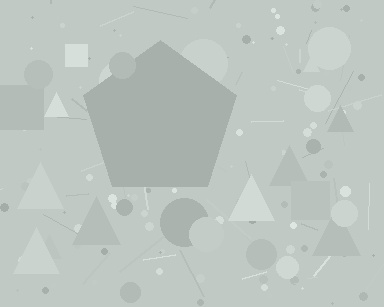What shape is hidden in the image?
A pentagon is hidden in the image.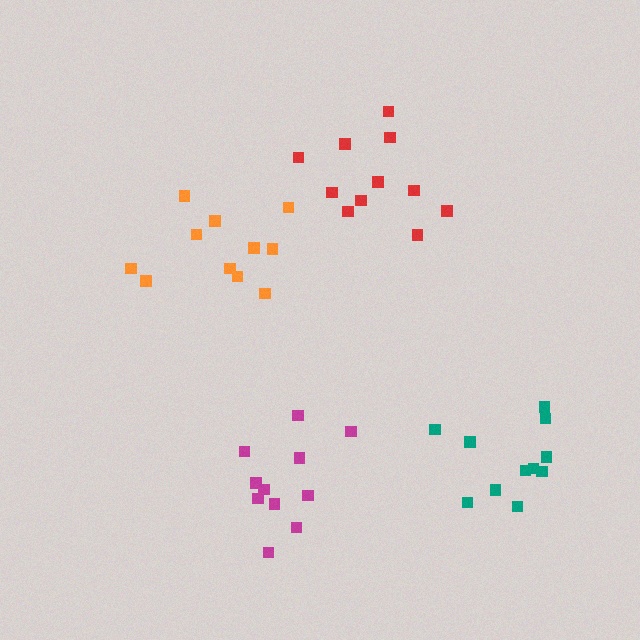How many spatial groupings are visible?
There are 4 spatial groupings.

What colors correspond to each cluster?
The clusters are colored: orange, magenta, red, teal.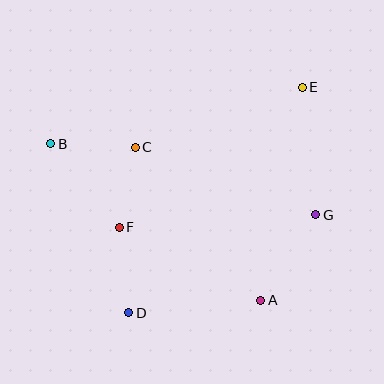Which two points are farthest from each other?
Points D and E are farthest from each other.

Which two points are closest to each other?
Points C and F are closest to each other.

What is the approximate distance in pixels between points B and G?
The distance between B and G is approximately 274 pixels.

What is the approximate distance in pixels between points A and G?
The distance between A and G is approximately 101 pixels.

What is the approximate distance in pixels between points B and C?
The distance between B and C is approximately 85 pixels.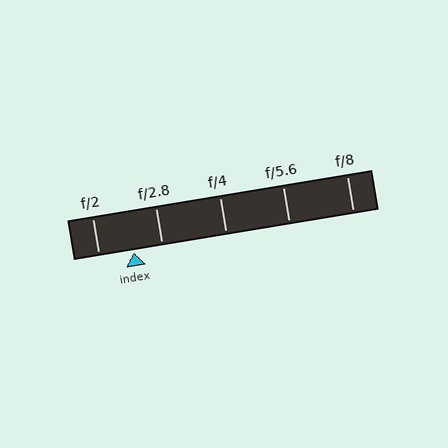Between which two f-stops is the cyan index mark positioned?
The index mark is between f/2 and f/2.8.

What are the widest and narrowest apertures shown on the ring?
The widest aperture shown is f/2 and the narrowest is f/8.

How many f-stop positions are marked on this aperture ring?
There are 5 f-stop positions marked.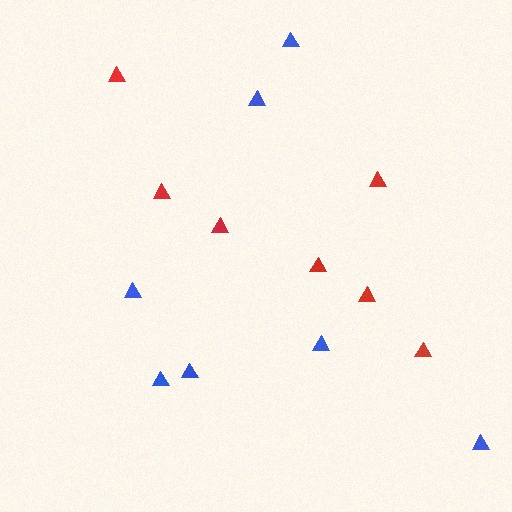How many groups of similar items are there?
There are 2 groups: one group of red triangles (7) and one group of blue triangles (7).